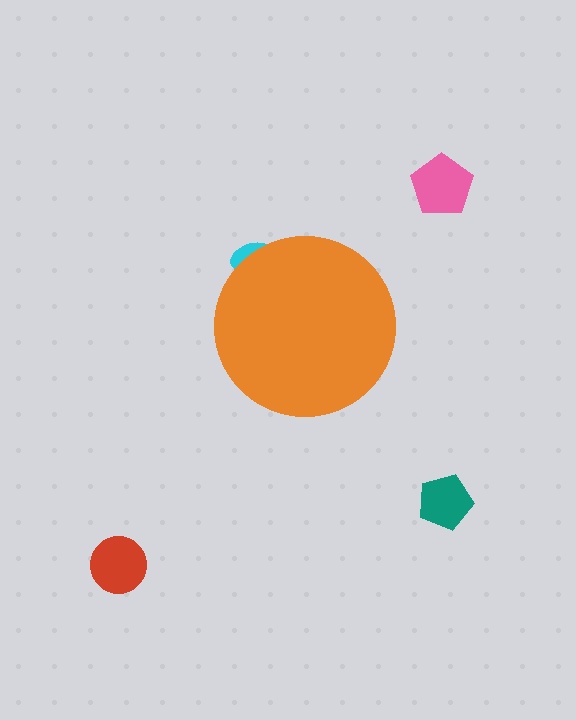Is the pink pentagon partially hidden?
No, the pink pentagon is fully visible.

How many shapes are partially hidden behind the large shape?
1 shape is partially hidden.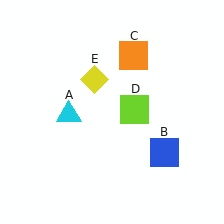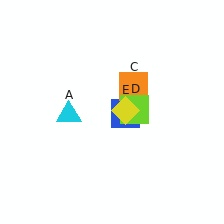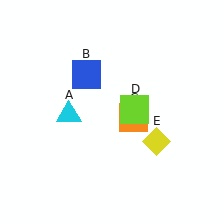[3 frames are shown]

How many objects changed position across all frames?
3 objects changed position: blue square (object B), orange square (object C), yellow diamond (object E).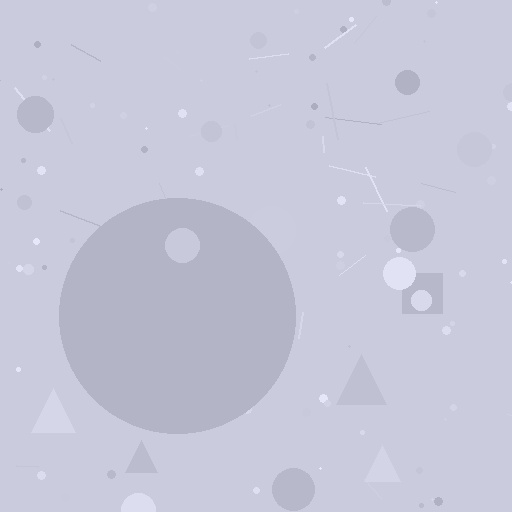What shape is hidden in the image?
A circle is hidden in the image.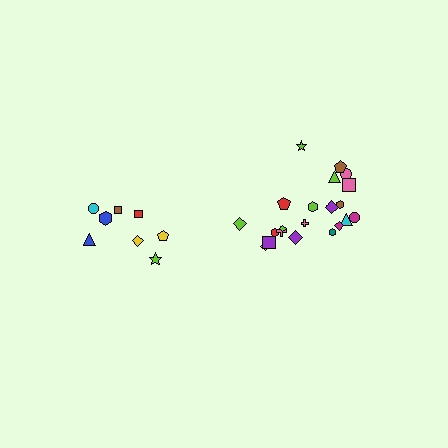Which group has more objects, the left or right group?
The right group.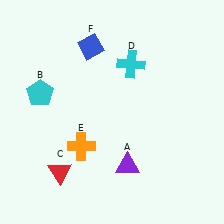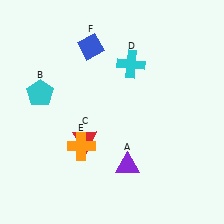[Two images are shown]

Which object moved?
The red triangle (C) moved up.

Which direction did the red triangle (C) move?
The red triangle (C) moved up.